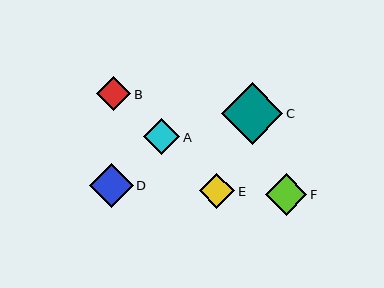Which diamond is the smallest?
Diamond B is the smallest with a size of approximately 34 pixels.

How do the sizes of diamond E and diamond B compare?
Diamond E and diamond B are approximately the same size.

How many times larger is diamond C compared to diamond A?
Diamond C is approximately 1.7 times the size of diamond A.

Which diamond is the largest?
Diamond C is the largest with a size of approximately 61 pixels.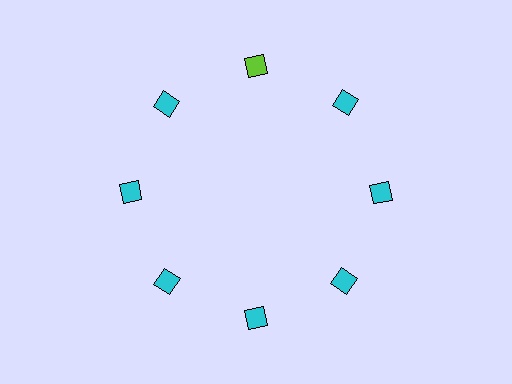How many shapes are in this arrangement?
There are 8 shapes arranged in a ring pattern.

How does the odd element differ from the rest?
It has a different color: lime instead of cyan.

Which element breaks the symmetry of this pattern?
The lime diamond at roughly the 12 o'clock position breaks the symmetry. All other shapes are cyan diamonds.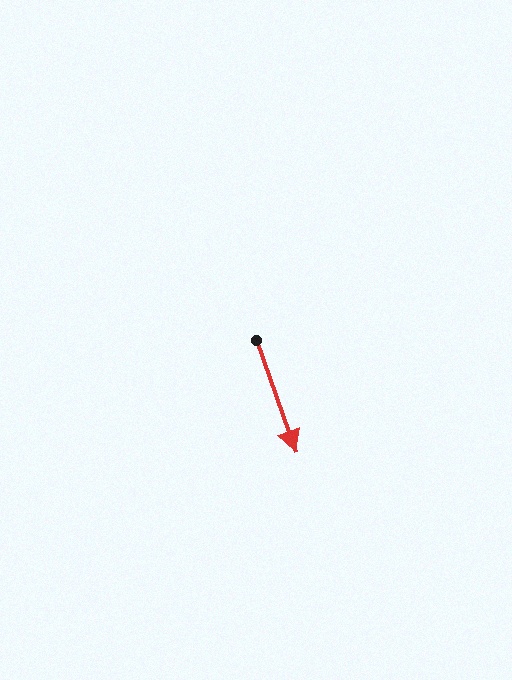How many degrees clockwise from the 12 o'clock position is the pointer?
Approximately 160 degrees.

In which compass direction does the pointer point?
South.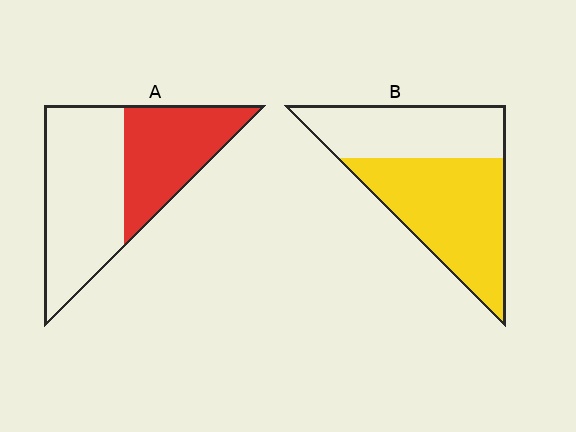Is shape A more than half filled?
No.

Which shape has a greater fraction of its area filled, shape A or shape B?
Shape B.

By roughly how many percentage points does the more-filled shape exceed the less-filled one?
By roughly 15 percentage points (B over A).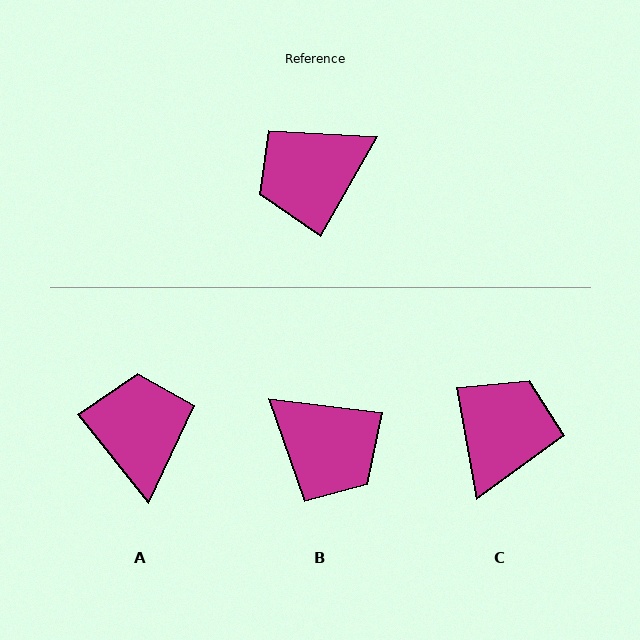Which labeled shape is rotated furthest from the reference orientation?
C, about 140 degrees away.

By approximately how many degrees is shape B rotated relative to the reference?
Approximately 113 degrees counter-clockwise.